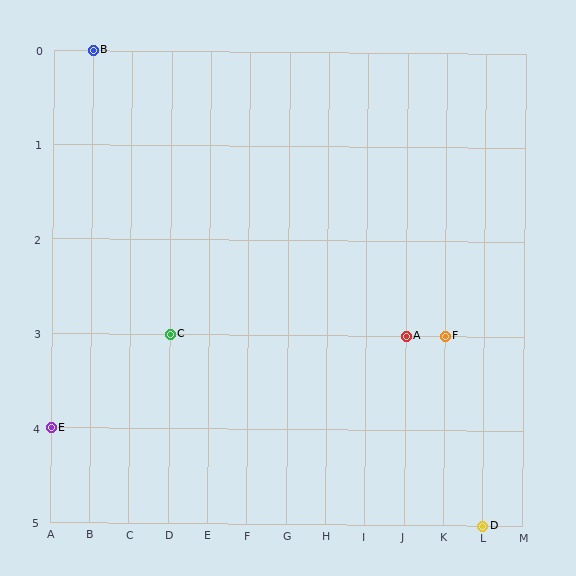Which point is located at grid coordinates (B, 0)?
Point B is at (B, 0).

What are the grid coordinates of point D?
Point D is at grid coordinates (L, 5).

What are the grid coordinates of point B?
Point B is at grid coordinates (B, 0).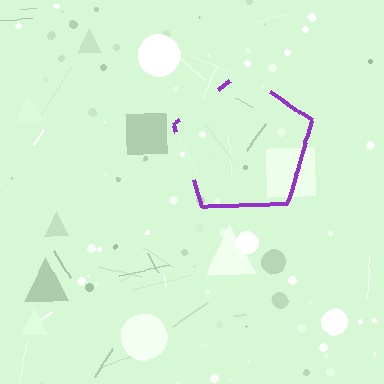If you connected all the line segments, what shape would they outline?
They would outline a pentagon.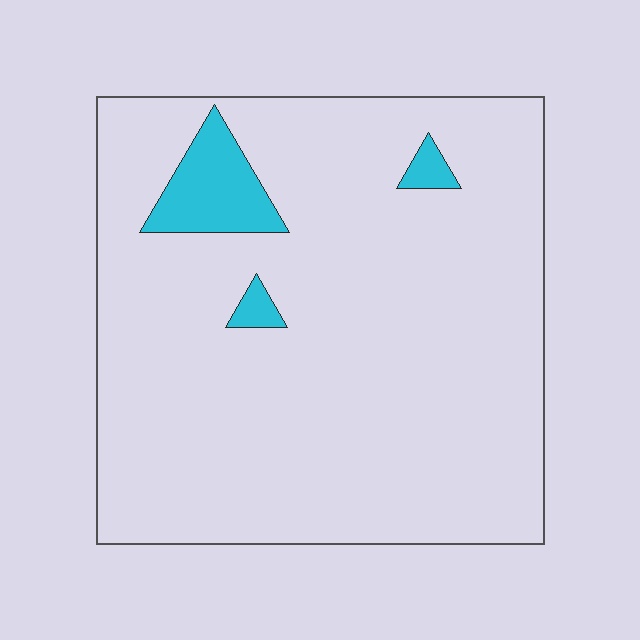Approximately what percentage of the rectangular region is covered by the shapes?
Approximately 5%.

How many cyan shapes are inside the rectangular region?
3.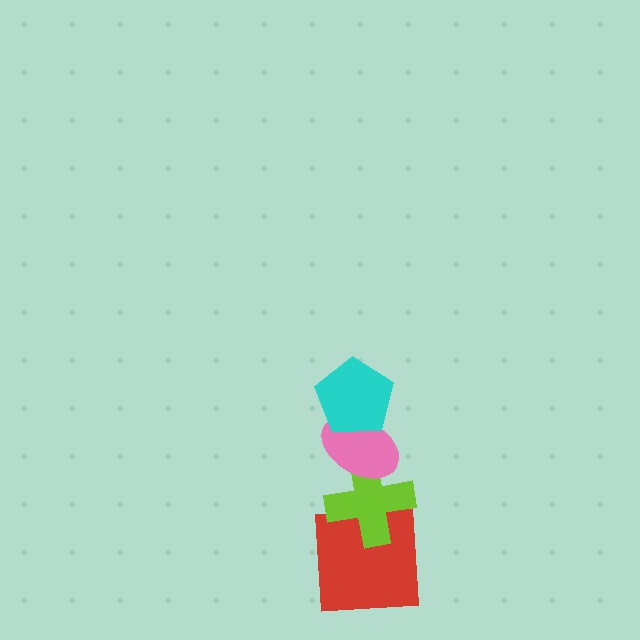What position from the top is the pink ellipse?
The pink ellipse is 2nd from the top.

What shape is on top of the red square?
The lime cross is on top of the red square.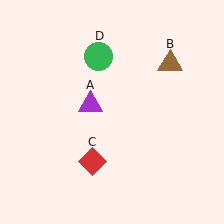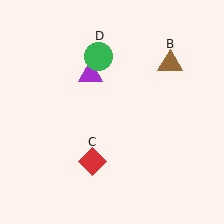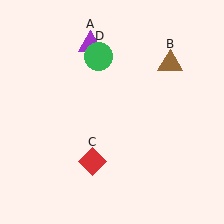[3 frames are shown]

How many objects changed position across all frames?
1 object changed position: purple triangle (object A).